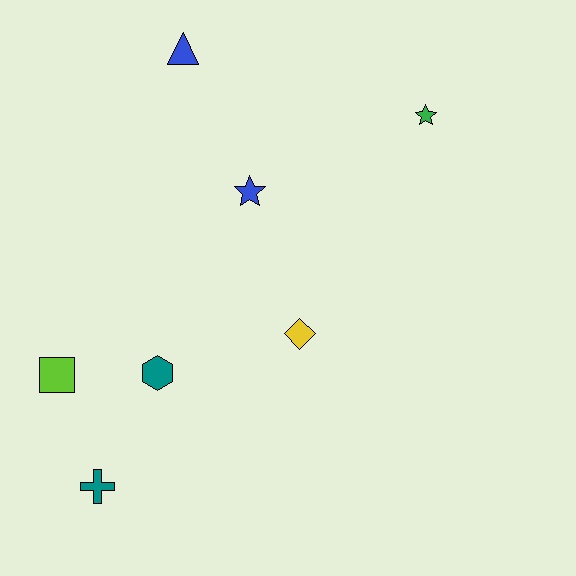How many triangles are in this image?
There is 1 triangle.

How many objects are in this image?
There are 7 objects.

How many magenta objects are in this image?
There are no magenta objects.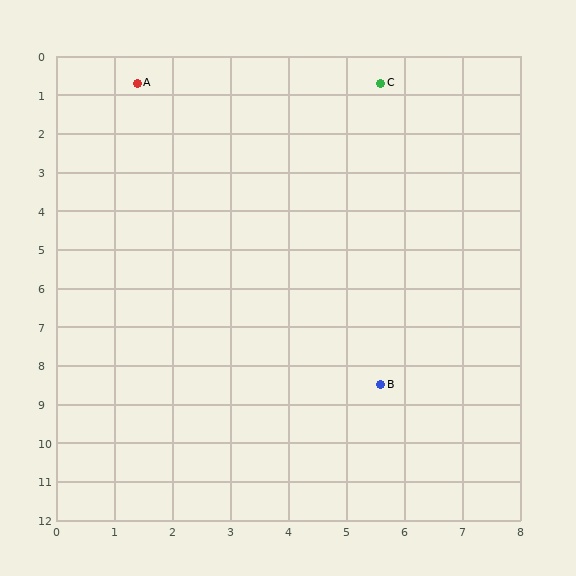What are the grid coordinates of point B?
Point B is at approximately (5.6, 8.5).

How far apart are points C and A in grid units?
Points C and A are about 4.2 grid units apart.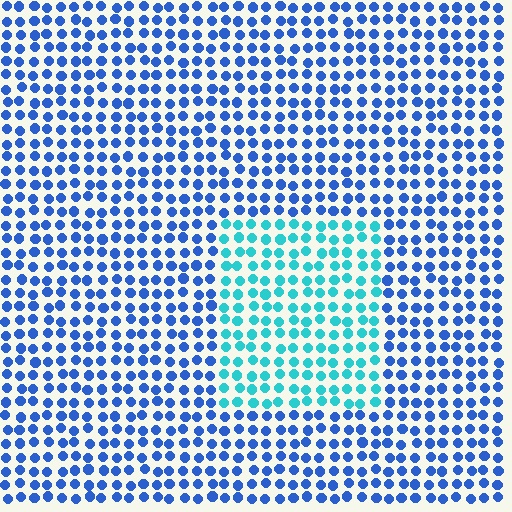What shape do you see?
I see a rectangle.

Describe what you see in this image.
The image is filled with small blue elements in a uniform arrangement. A rectangle-shaped region is visible where the elements are tinted to a slightly different hue, forming a subtle color boundary.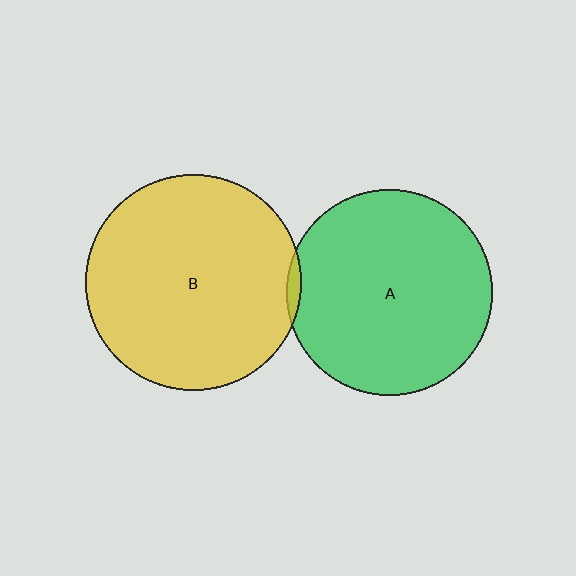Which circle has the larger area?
Circle B (yellow).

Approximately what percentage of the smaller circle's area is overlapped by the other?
Approximately 5%.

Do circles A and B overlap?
Yes.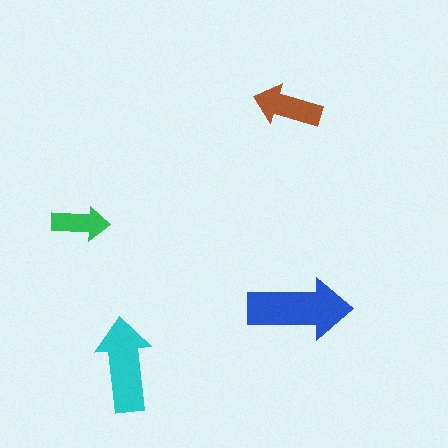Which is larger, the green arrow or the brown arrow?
The brown one.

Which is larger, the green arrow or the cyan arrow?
The cyan one.